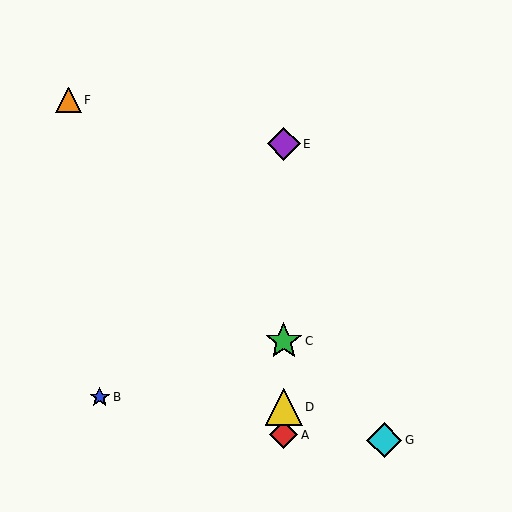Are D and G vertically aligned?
No, D is at x≈284 and G is at x≈384.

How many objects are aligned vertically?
4 objects (A, C, D, E) are aligned vertically.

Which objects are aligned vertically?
Objects A, C, D, E are aligned vertically.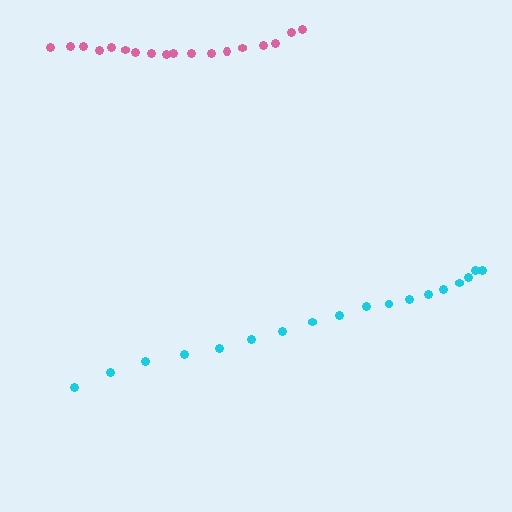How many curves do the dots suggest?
There are 2 distinct paths.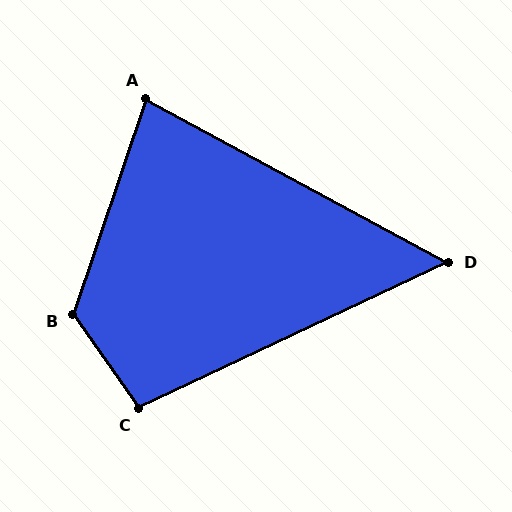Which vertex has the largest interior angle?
B, at approximately 126 degrees.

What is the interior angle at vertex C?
Approximately 100 degrees (obtuse).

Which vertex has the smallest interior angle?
D, at approximately 54 degrees.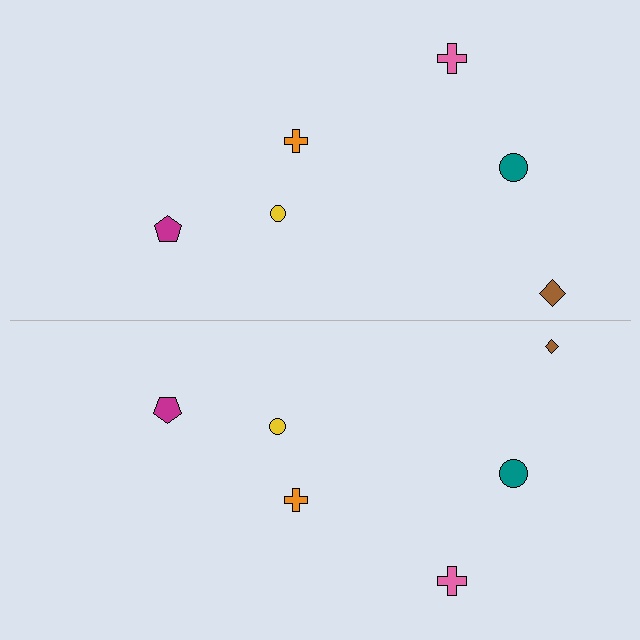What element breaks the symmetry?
The brown diamond on the bottom side has a different size than its mirror counterpart.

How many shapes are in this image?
There are 12 shapes in this image.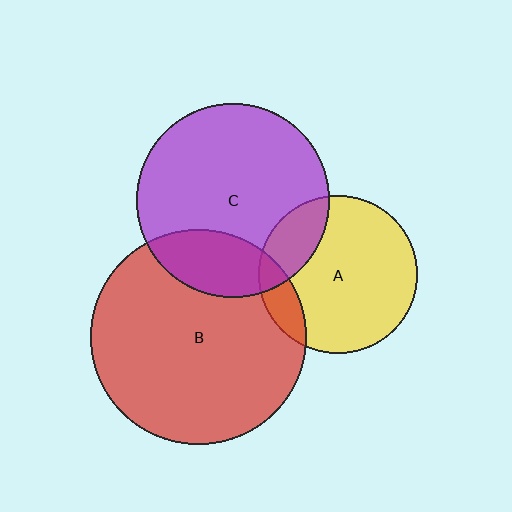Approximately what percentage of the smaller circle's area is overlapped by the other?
Approximately 20%.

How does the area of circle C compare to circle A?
Approximately 1.5 times.